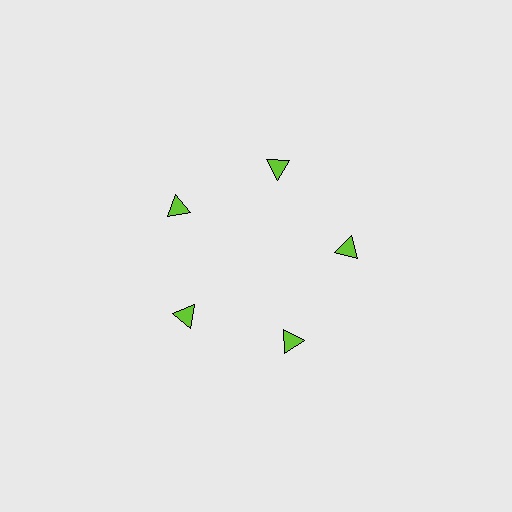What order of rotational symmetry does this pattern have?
This pattern has 5-fold rotational symmetry.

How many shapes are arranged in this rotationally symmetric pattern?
There are 5 shapes, arranged in 5 groups of 1.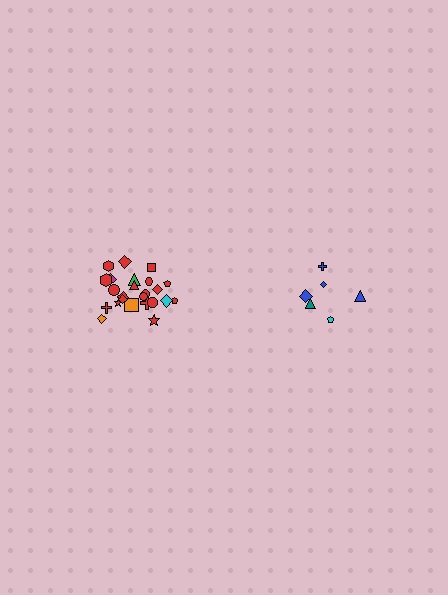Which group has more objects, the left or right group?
The left group.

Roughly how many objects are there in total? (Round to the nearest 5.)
Roughly 30 objects in total.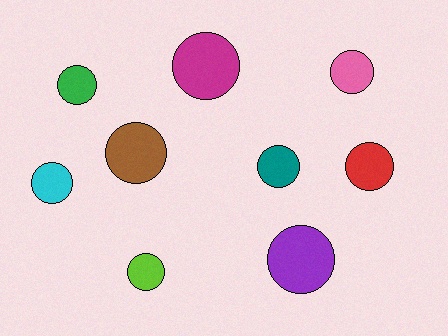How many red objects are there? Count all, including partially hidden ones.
There is 1 red object.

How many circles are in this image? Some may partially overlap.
There are 9 circles.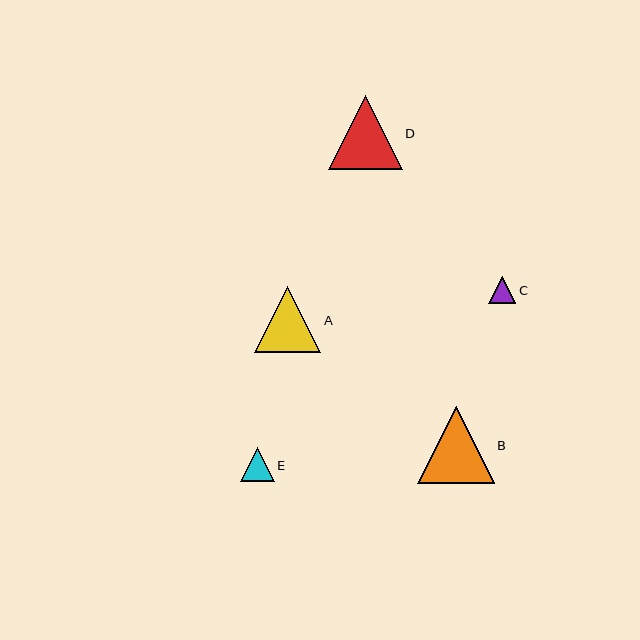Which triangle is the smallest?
Triangle C is the smallest with a size of approximately 27 pixels.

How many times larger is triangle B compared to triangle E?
Triangle B is approximately 2.2 times the size of triangle E.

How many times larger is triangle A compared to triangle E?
Triangle A is approximately 1.9 times the size of triangle E.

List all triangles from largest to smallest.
From largest to smallest: B, D, A, E, C.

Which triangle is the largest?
Triangle B is the largest with a size of approximately 77 pixels.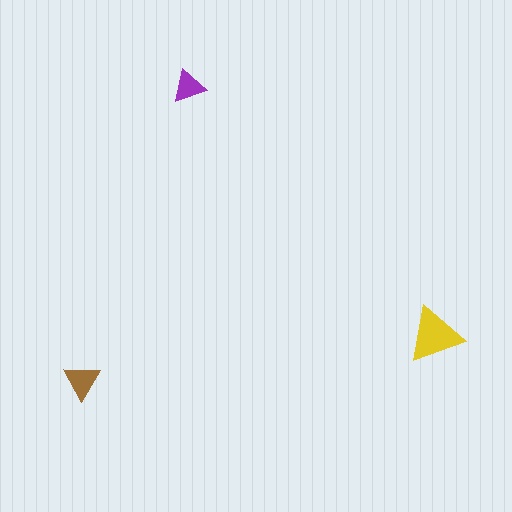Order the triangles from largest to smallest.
the yellow one, the brown one, the purple one.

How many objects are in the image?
There are 3 objects in the image.